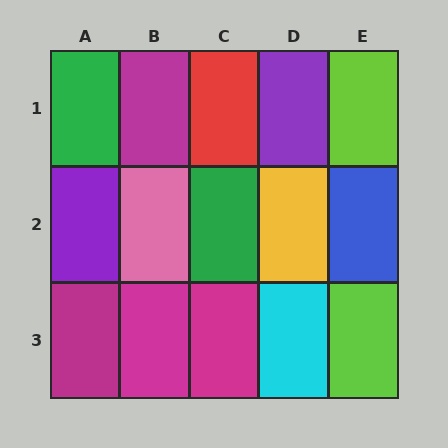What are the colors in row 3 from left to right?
Magenta, magenta, magenta, cyan, lime.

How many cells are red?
1 cell is red.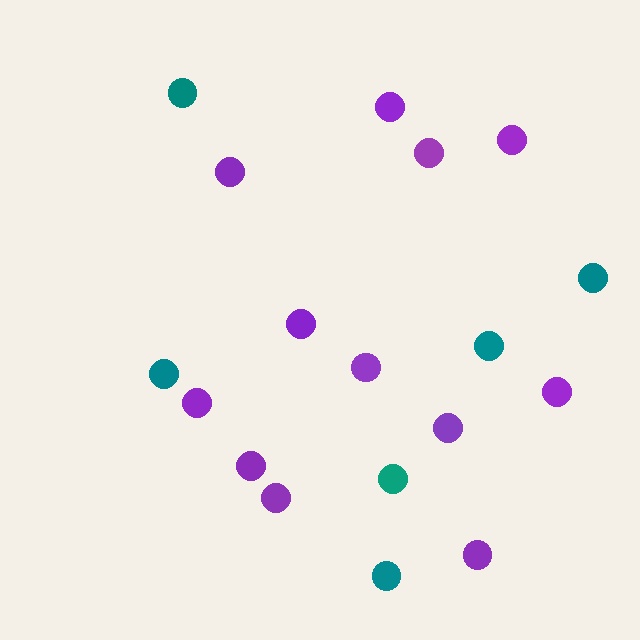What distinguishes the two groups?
There are 2 groups: one group of teal circles (6) and one group of purple circles (12).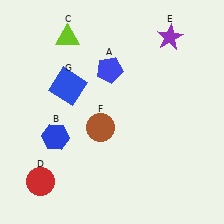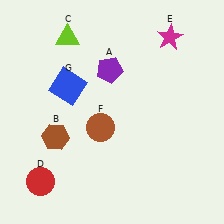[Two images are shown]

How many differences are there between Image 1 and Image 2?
There are 3 differences between the two images.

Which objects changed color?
A changed from blue to purple. B changed from blue to brown. E changed from purple to magenta.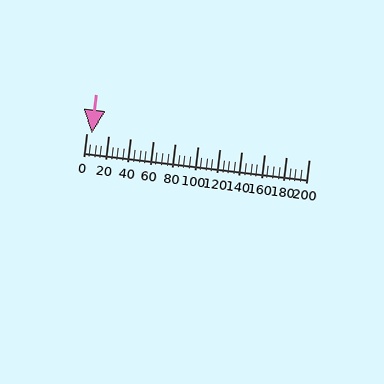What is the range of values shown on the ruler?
The ruler shows values from 0 to 200.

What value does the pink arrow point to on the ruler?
The pink arrow points to approximately 5.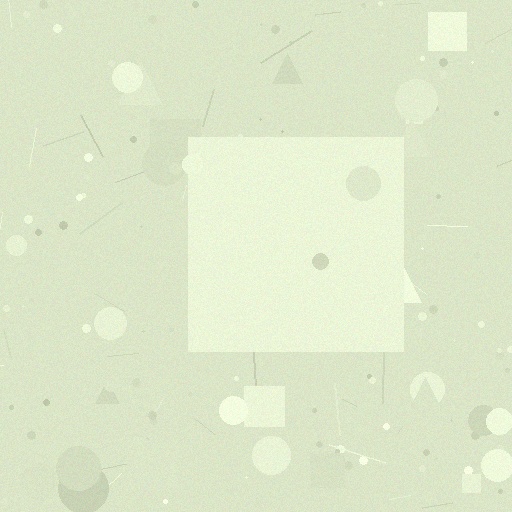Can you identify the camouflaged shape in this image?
The camouflaged shape is a square.